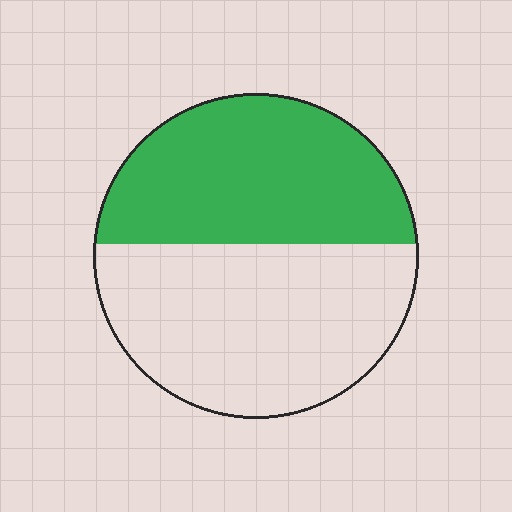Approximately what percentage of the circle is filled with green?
Approximately 45%.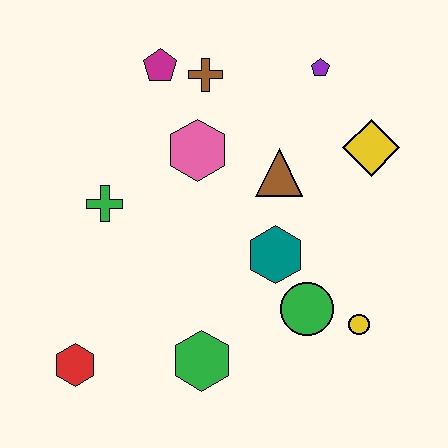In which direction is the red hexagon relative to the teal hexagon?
The red hexagon is to the left of the teal hexagon.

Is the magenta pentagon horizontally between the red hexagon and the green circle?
Yes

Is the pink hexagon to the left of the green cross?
No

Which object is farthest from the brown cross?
The red hexagon is farthest from the brown cross.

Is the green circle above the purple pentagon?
No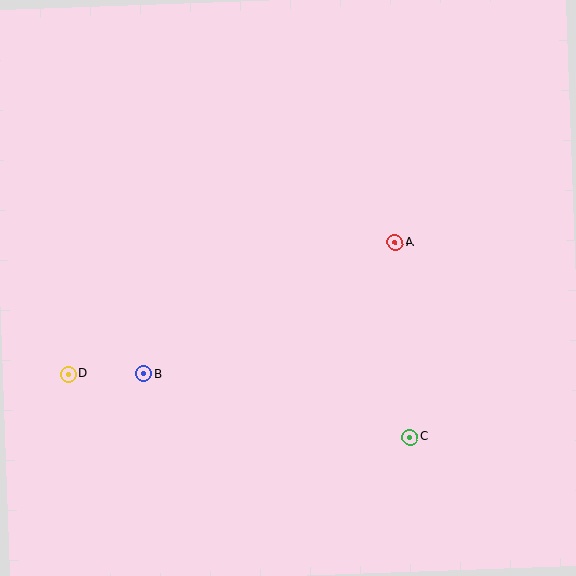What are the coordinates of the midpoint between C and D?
The midpoint between C and D is at (239, 406).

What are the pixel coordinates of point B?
Point B is at (144, 374).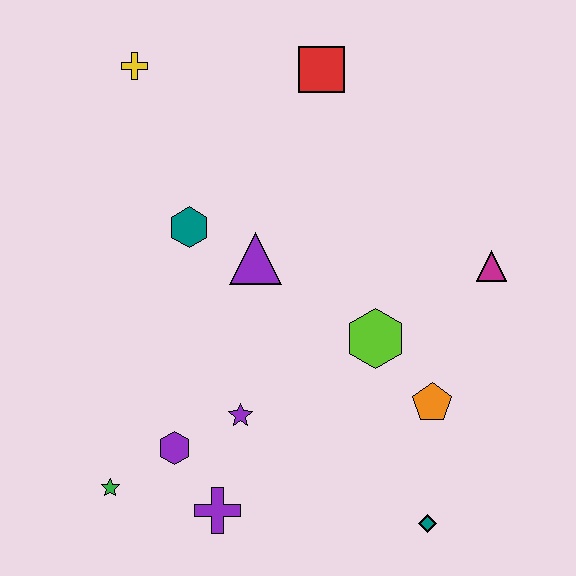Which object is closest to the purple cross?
The purple hexagon is closest to the purple cross.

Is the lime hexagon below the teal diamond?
No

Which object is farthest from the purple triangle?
The teal diamond is farthest from the purple triangle.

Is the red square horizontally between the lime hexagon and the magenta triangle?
No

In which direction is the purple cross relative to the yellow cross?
The purple cross is below the yellow cross.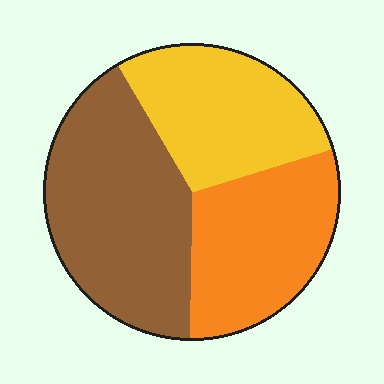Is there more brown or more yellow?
Brown.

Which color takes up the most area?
Brown, at roughly 40%.